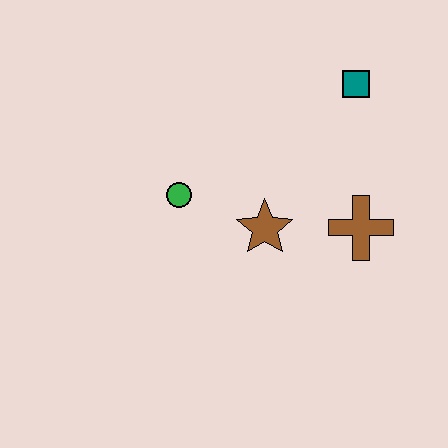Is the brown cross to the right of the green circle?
Yes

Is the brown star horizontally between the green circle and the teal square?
Yes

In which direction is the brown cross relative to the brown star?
The brown cross is to the right of the brown star.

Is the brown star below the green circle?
Yes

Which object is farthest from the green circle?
The teal square is farthest from the green circle.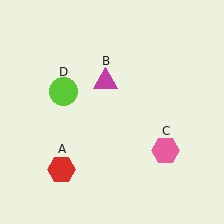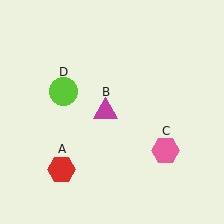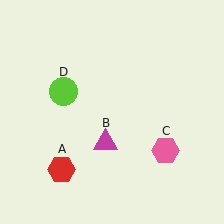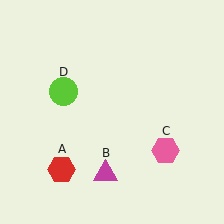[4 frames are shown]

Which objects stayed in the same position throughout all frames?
Red hexagon (object A) and pink hexagon (object C) and lime circle (object D) remained stationary.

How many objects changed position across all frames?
1 object changed position: magenta triangle (object B).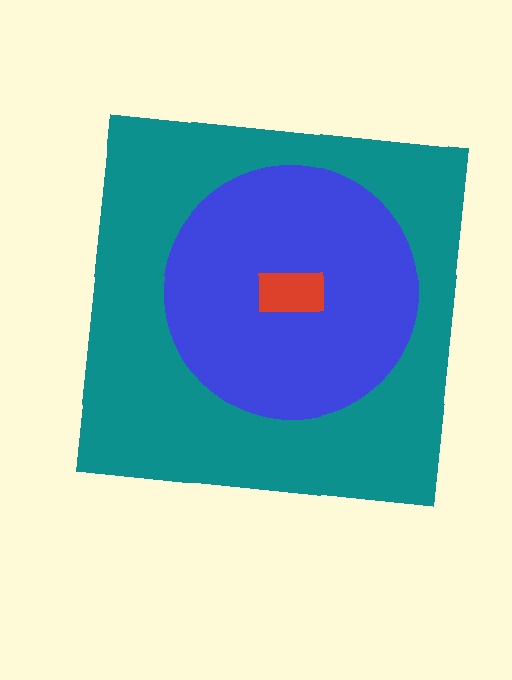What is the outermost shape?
The teal square.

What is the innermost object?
The red rectangle.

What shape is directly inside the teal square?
The blue circle.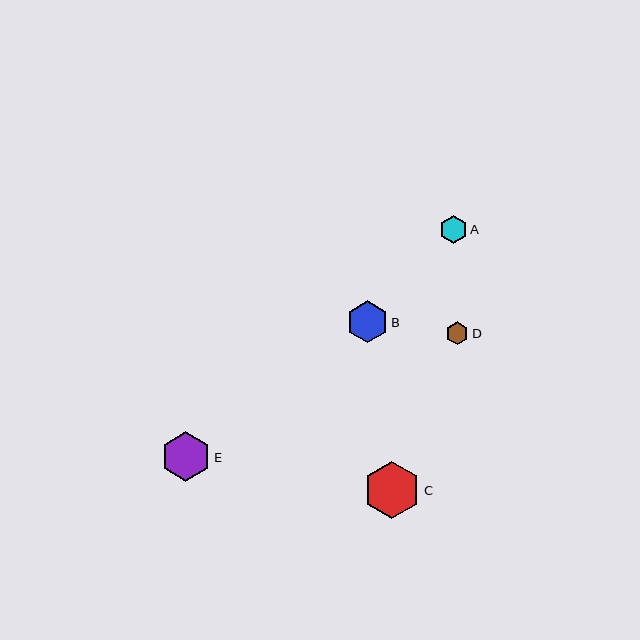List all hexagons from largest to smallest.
From largest to smallest: C, E, B, A, D.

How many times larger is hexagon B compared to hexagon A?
Hexagon B is approximately 1.5 times the size of hexagon A.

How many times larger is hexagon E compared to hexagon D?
Hexagon E is approximately 2.2 times the size of hexagon D.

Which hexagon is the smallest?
Hexagon D is the smallest with a size of approximately 23 pixels.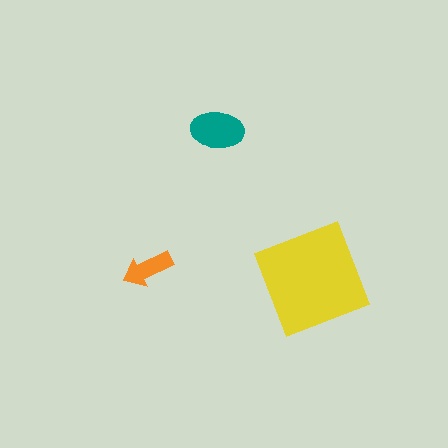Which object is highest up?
The teal ellipse is topmost.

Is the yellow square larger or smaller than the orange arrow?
Larger.